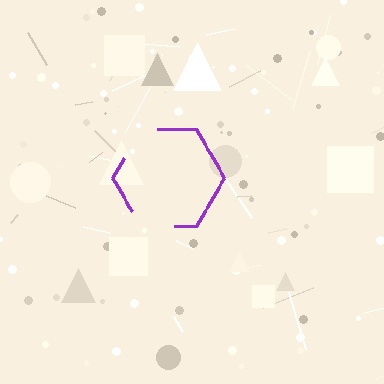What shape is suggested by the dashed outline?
The dashed outline suggests a hexagon.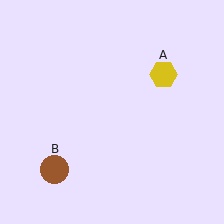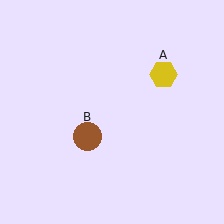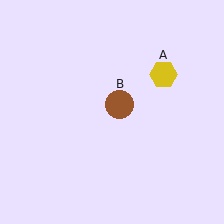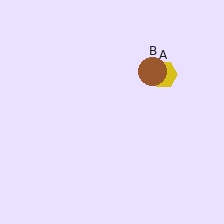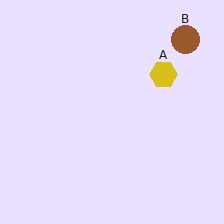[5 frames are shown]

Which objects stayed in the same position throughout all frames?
Yellow hexagon (object A) remained stationary.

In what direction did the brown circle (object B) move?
The brown circle (object B) moved up and to the right.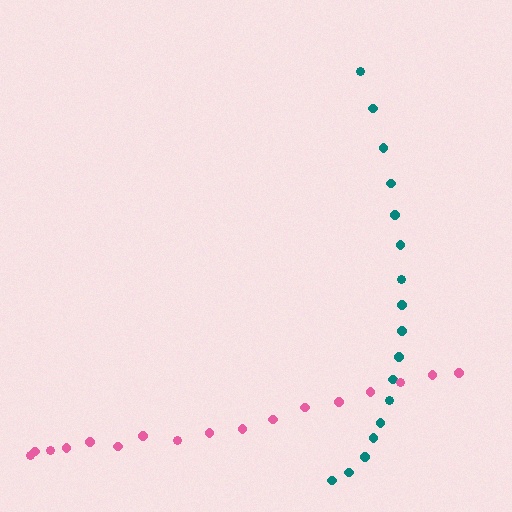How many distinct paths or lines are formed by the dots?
There are 2 distinct paths.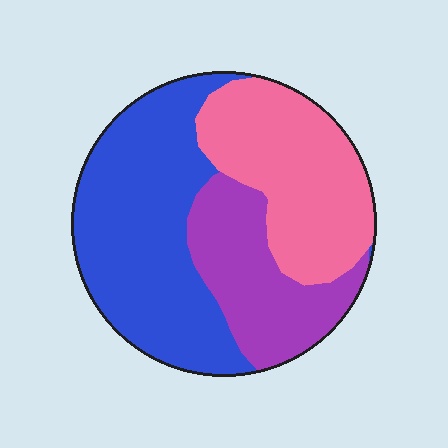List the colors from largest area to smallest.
From largest to smallest: blue, pink, purple.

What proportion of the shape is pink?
Pink covers 32% of the shape.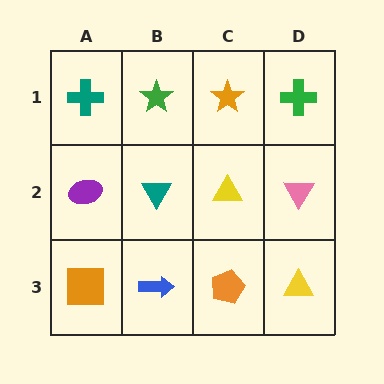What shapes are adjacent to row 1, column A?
A purple ellipse (row 2, column A), a green star (row 1, column B).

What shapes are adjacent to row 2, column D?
A green cross (row 1, column D), a yellow triangle (row 3, column D), a yellow triangle (row 2, column C).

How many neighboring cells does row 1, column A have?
2.